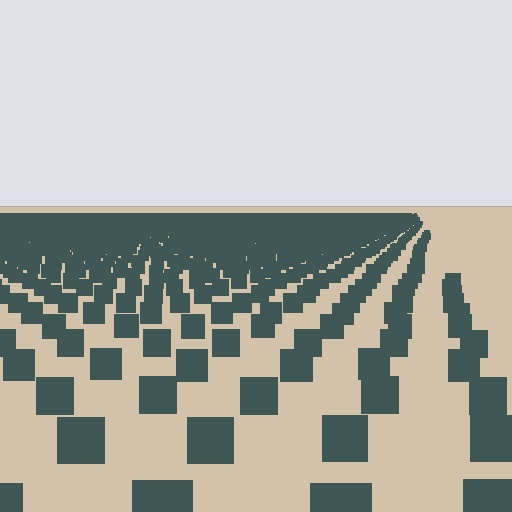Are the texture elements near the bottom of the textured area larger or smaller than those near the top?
Larger. Near the bottom, elements are closer to the viewer and appear at a bigger on-screen size.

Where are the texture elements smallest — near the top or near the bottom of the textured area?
Near the top.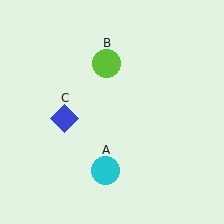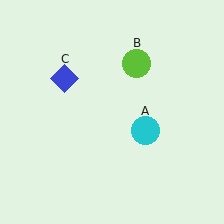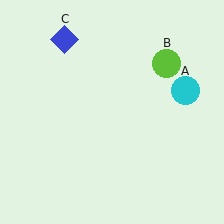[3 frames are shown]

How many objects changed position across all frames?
3 objects changed position: cyan circle (object A), lime circle (object B), blue diamond (object C).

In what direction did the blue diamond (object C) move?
The blue diamond (object C) moved up.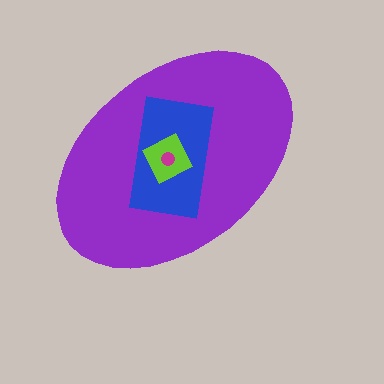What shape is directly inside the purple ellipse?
The blue rectangle.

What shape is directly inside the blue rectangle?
The lime diamond.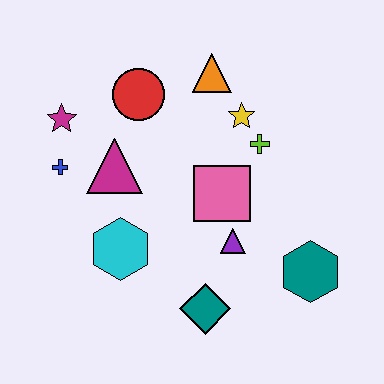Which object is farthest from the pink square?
The magenta star is farthest from the pink square.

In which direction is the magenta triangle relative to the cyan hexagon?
The magenta triangle is above the cyan hexagon.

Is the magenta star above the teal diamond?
Yes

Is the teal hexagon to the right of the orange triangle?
Yes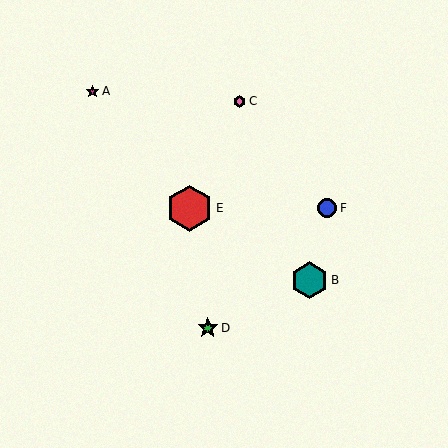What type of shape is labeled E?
Shape E is a red hexagon.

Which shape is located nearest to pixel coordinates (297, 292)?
The teal hexagon (labeled B) at (309, 280) is nearest to that location.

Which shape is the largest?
The red hexagon (labeled E) is the largest.